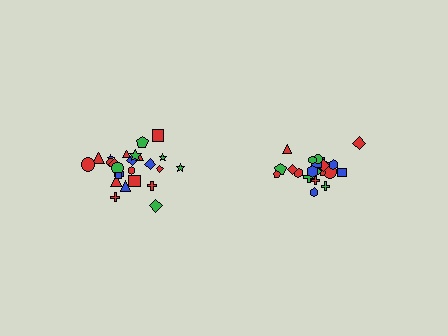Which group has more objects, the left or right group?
The left group.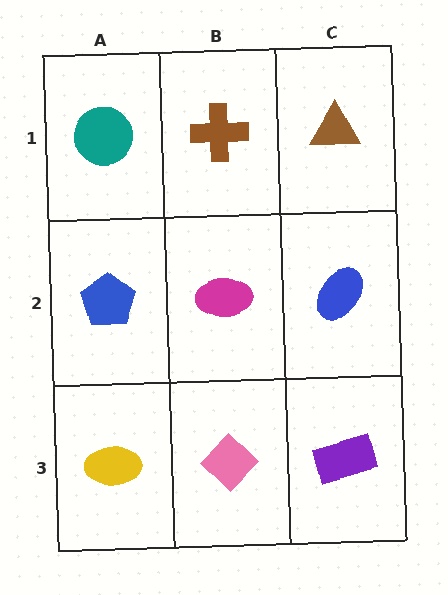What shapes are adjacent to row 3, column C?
A blue ellipse (row 2, column C), a pink diamond (row 3, column B).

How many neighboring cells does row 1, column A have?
2.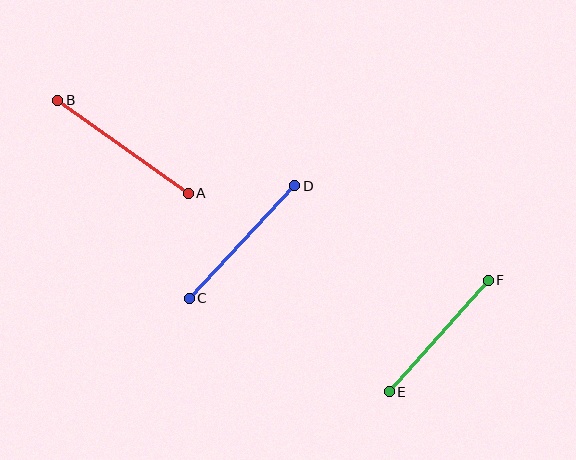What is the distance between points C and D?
The distance is approximately 154 pixels.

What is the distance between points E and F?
The distance is approximately 149 pixels.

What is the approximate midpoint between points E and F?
The midpoint is at approximately (439, 336) pixels.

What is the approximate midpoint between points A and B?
The midpoint is at approximately (123, 147) pixels.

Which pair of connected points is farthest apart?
Points A and B are farthest apart.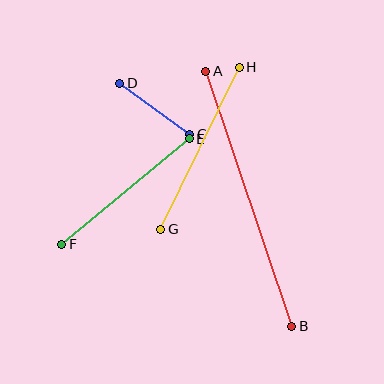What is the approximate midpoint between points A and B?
The midpoint is at approximately (249, 199) pixels.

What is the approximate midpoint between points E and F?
The midpoint is at approximately (126, 192) pixels.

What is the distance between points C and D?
The distance is approximately 87 pixels.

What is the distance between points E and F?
The distance is approximately 166 pixels.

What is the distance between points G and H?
The distance is approximately 180 pixels.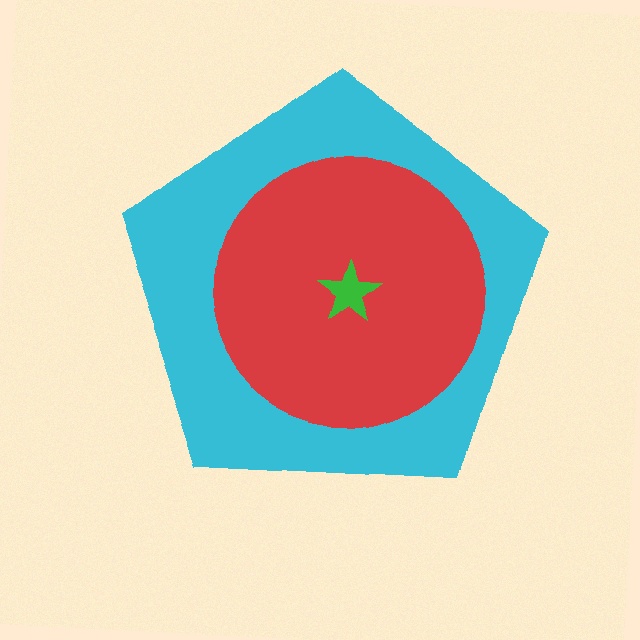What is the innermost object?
The green star.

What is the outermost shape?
The cyan pentagon.